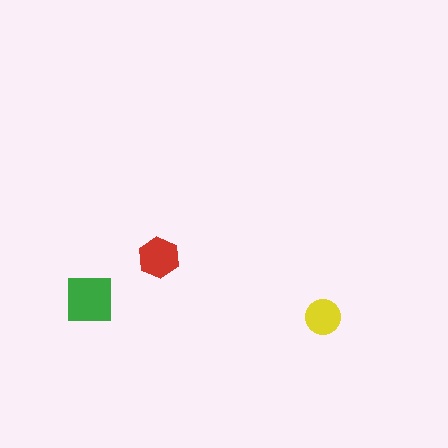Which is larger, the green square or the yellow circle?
The green square.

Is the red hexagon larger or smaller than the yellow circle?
Larger.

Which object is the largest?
The green square.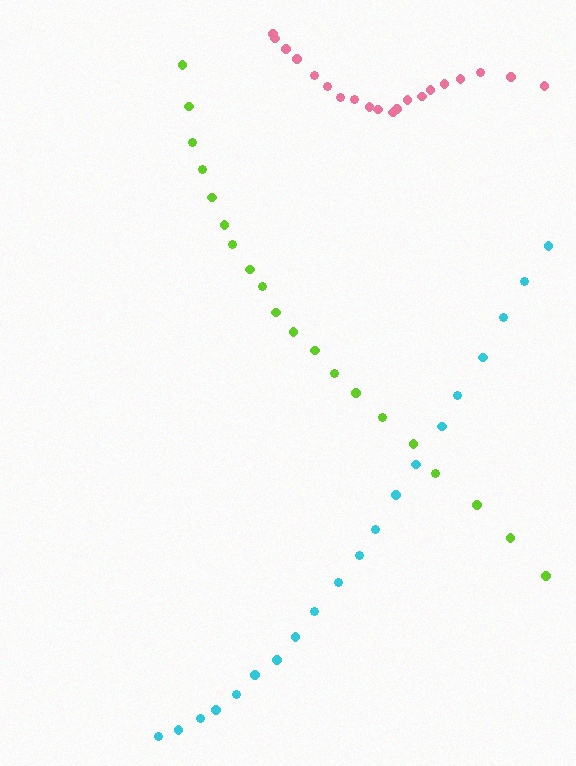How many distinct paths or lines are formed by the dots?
There are 3 distinct paths.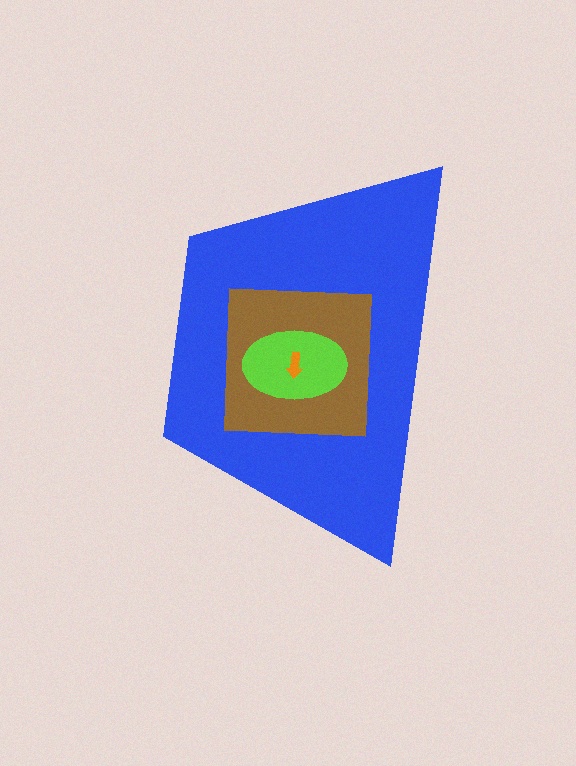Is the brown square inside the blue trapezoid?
Yes.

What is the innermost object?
The orange arrow.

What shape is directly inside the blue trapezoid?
The brown square.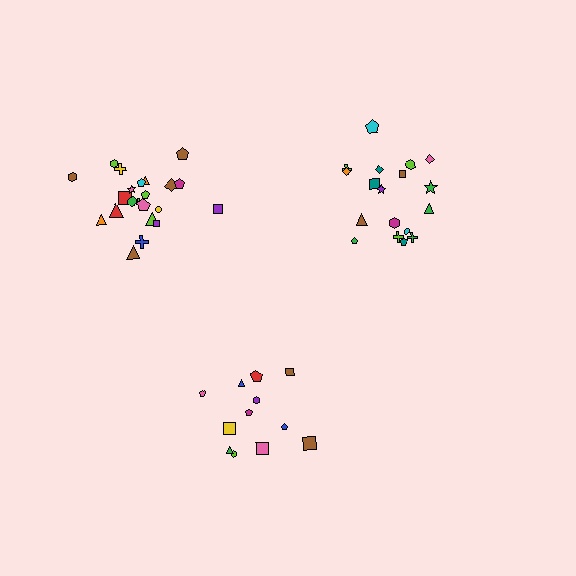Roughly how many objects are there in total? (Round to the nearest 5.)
Roughly 50 objects in total.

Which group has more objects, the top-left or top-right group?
The top-left group.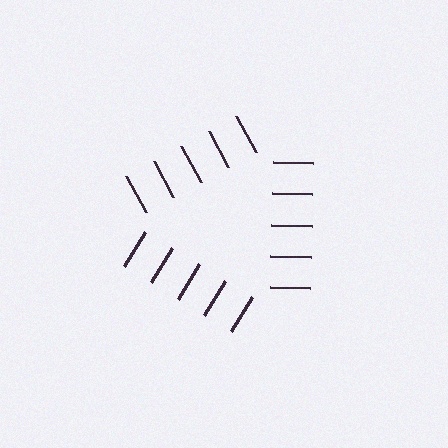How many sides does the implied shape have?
3 sides — the line-ends trace a triangle.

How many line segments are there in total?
15 — 5 along each of the 3 edges.